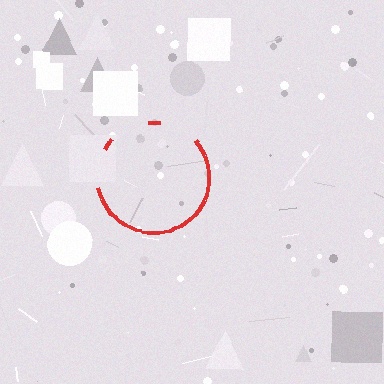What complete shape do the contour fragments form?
The contour fragments form a circle.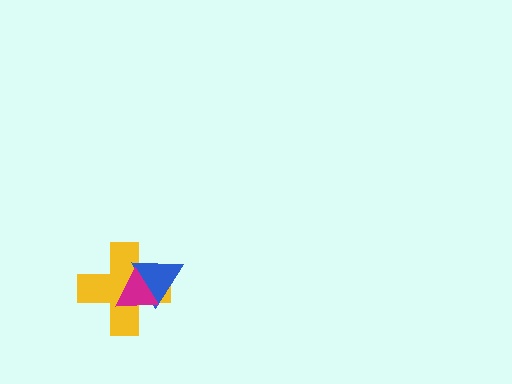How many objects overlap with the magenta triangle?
2 objects overlap with the magenta triangle.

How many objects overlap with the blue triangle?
2 objects overlap with the blue triangle.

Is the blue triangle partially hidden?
Yes, it is partially covered by another shape.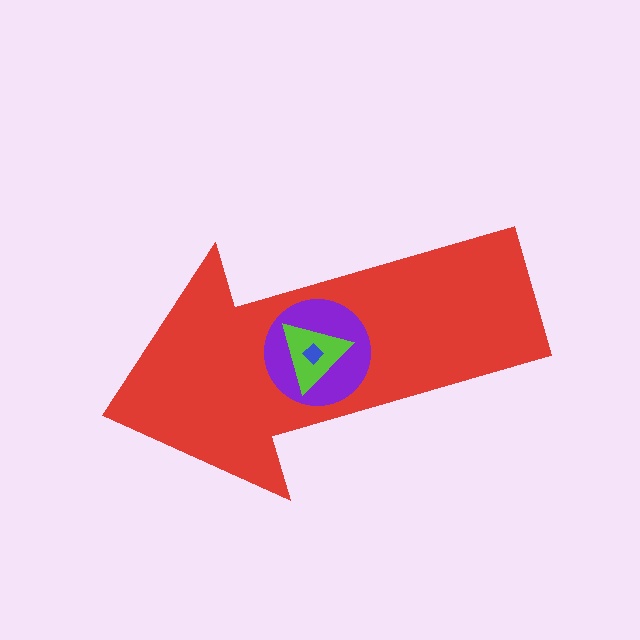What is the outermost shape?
The red arrow.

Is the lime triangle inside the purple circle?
Yes.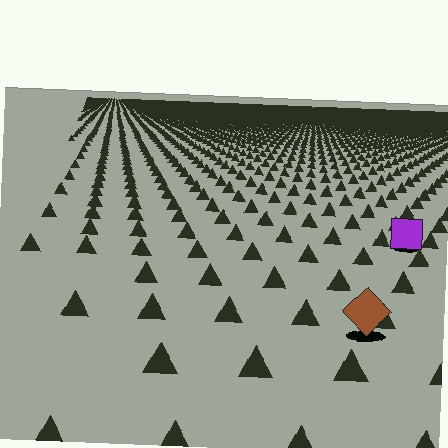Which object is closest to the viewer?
The brown diamond is closest. The texture marks near it are larger and more spread out.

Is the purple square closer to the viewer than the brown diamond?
No. The brown diamond is closer — you can tell from the texture gradient: the ground texture is coarser near it.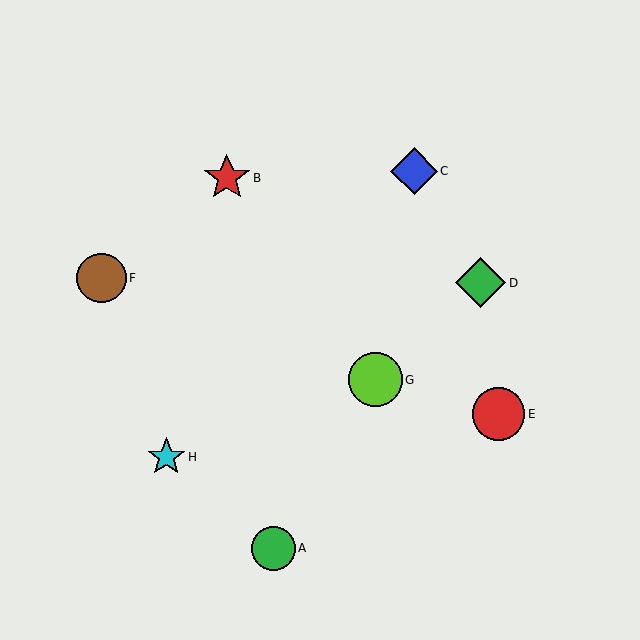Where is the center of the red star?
The center of the red star is at (227, 178).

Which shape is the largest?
The lime circle (labeled G) is the largest.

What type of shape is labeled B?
Shape B is a red star.